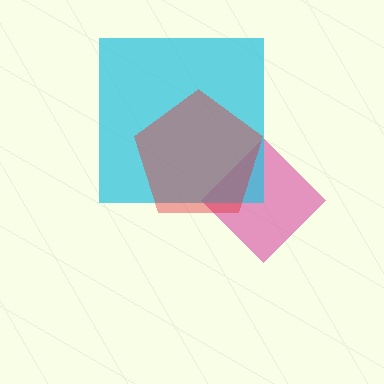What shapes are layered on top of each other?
The layered shapes are: a pink diamond, a cyan square, a red pentagon.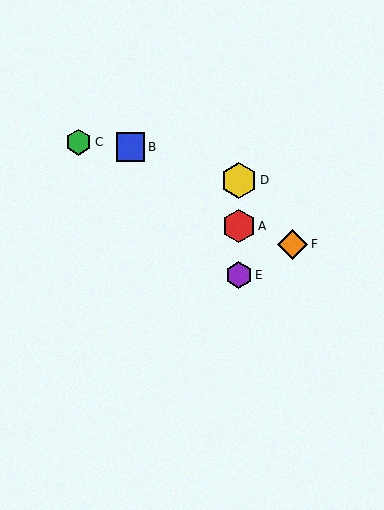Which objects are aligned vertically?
Objects A, D, E are aligned vertically.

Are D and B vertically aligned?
No, D is at x≈239 and B is at x≈130.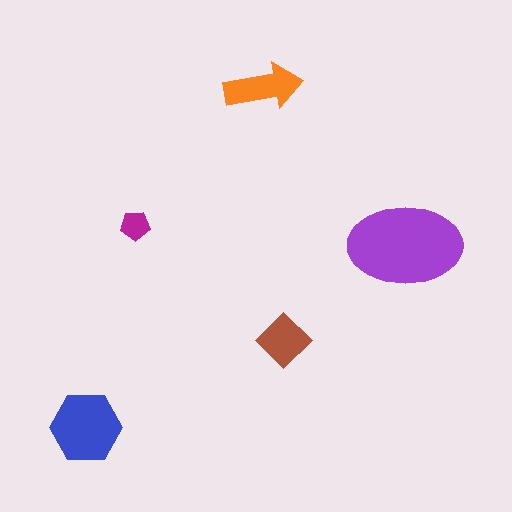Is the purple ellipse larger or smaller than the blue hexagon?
Larger.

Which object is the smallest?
The magenta pentagon.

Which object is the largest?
The purple ellipse.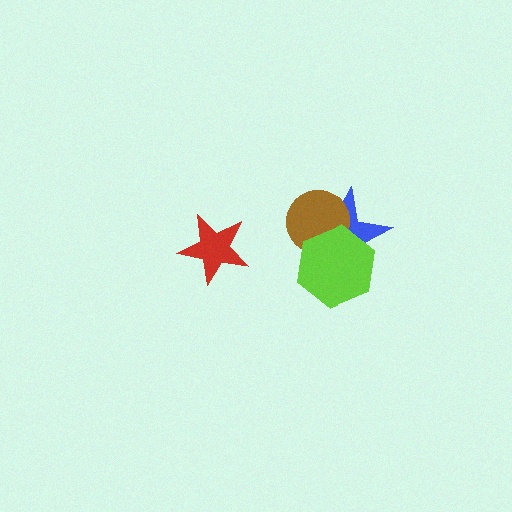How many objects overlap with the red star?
0 objects overlap with the red star.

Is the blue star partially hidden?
Yes, it is partially covered by another shape.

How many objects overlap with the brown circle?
2 objects overlap with the brown circle.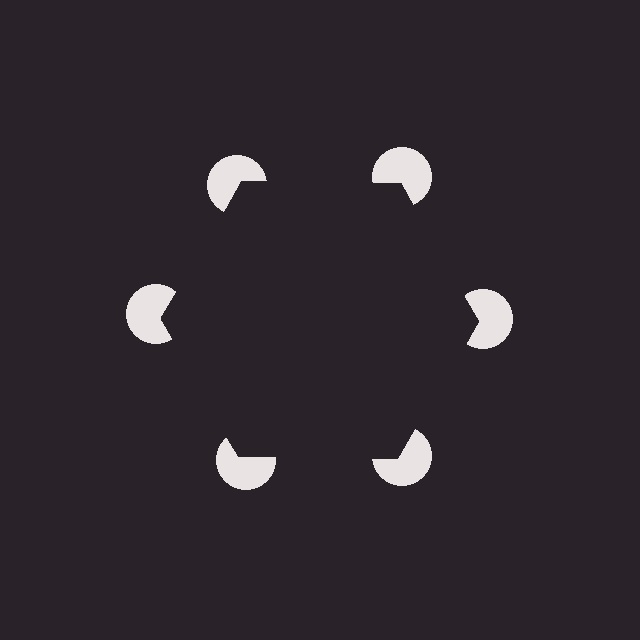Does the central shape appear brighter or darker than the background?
It typically appears slightly darker than the background, even though no actual brightness change is drawn.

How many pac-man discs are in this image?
There are 6 — one at each vertex of the illusory hexagon.